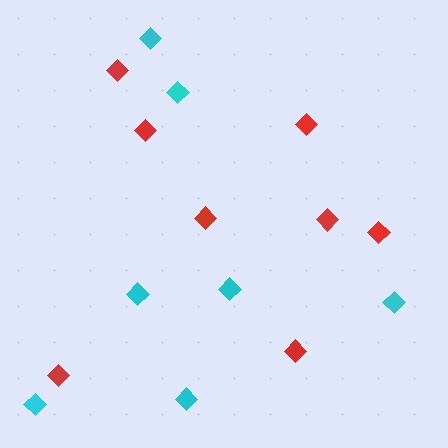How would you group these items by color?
There are 2 groups: one group of cyan diamonds (7) and one group of red diamonds (8).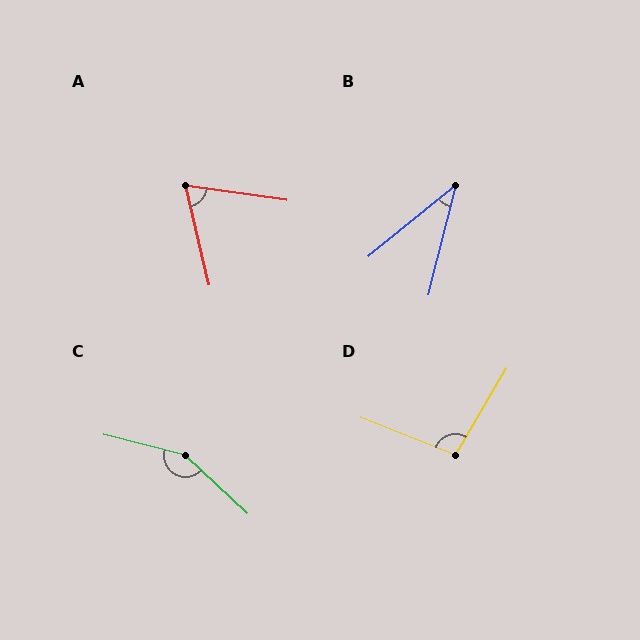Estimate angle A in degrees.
Approximately 69 degrees.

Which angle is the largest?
C, at approximately 151 degrees.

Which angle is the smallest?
B, at approximately 37 degrees.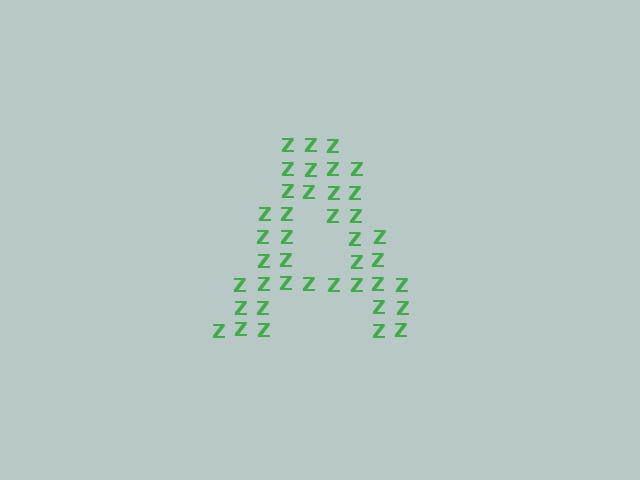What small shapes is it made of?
It is made of small letter Z's.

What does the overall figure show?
The overall figure shows the letter A.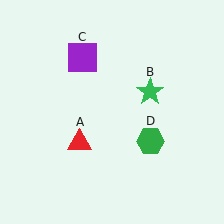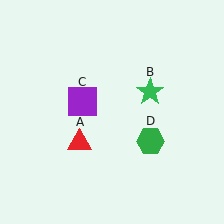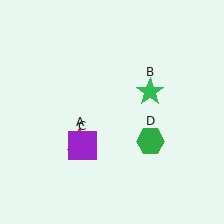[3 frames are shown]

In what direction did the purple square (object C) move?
The purple square (object C) moved down.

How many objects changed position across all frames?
1 object changed position: purple square (object C).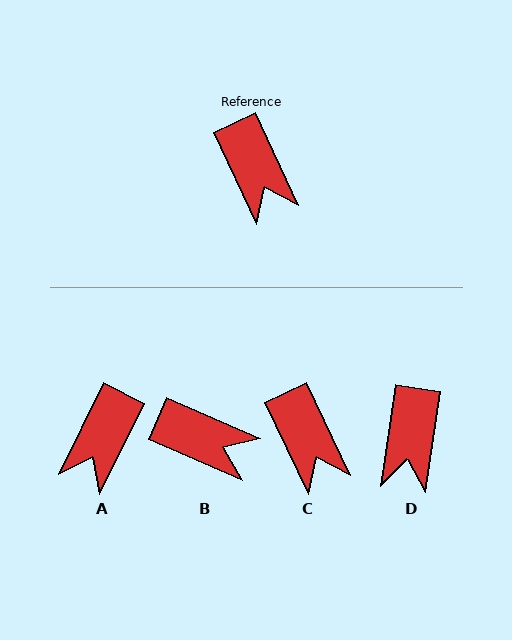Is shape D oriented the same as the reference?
No, it is off by about 33 degrees.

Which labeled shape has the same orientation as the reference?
C.